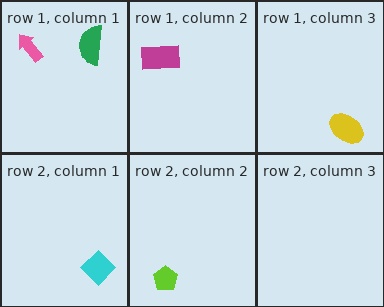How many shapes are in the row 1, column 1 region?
2.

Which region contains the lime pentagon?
The row 2, column 2 region.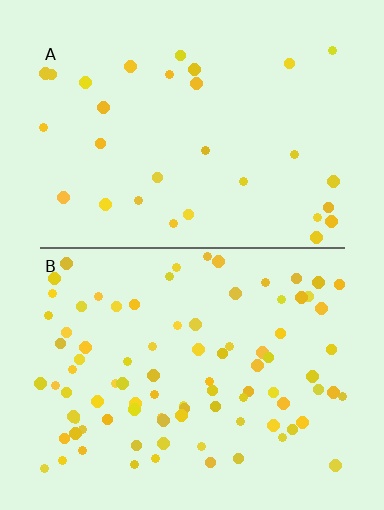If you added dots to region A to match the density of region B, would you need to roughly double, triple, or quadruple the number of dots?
Approximately triple.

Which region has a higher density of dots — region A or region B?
B (the bottom).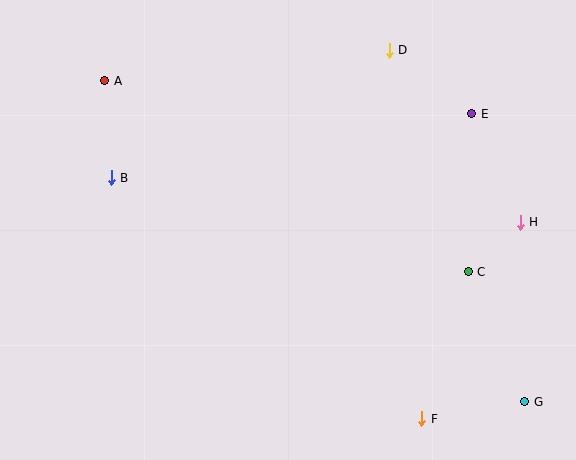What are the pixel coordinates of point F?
Point F is at (422, 419).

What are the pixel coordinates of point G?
Point G is at (525, 402).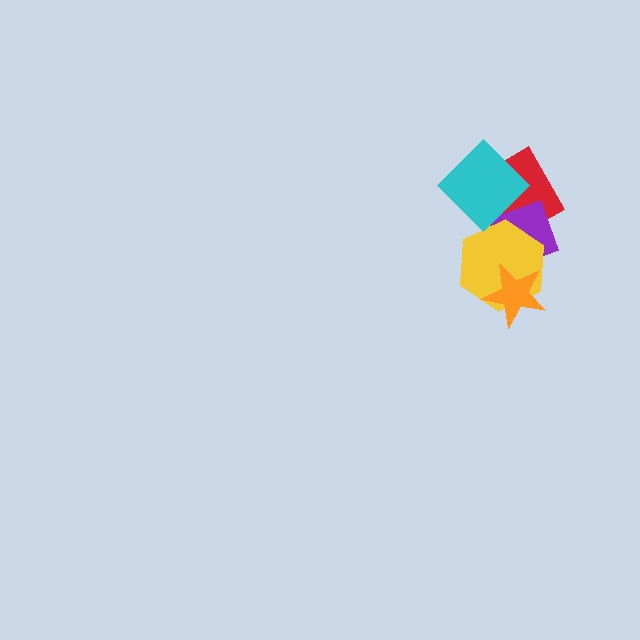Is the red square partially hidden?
Yes, it is partially covered by another shape.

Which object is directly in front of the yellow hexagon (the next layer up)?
The orange star is directly in front of the yellow hexagon.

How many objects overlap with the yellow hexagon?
4 objects overlap with the yellow hexagon.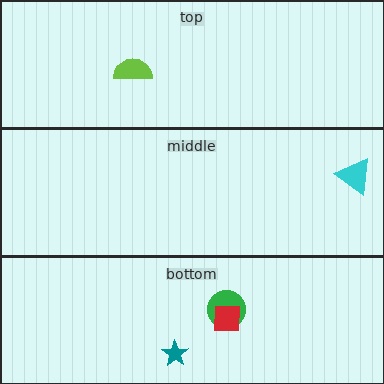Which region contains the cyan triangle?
The middle region.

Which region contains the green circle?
The bottom region.